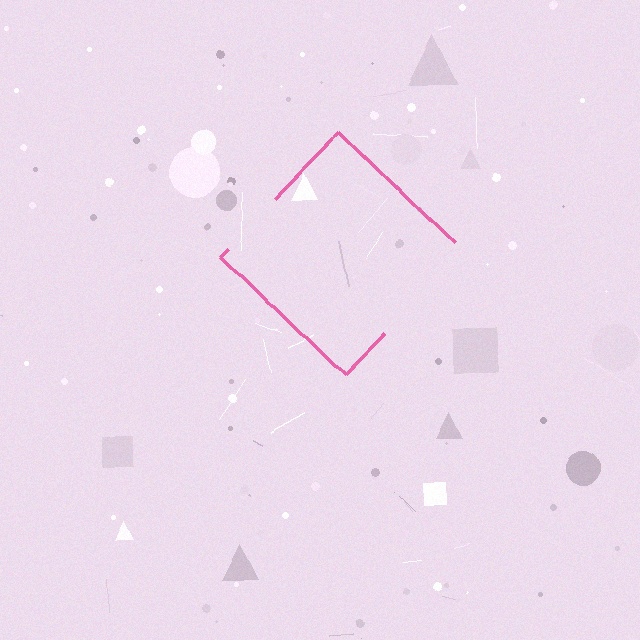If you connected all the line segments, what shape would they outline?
They would outline a diamond.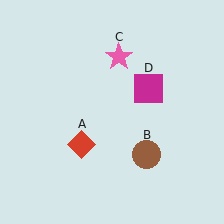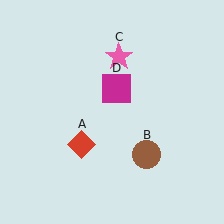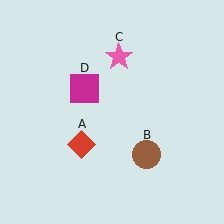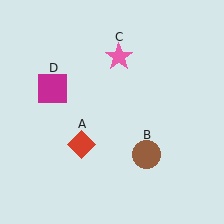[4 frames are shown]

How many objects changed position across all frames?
1 object changed position: magenta square (object D).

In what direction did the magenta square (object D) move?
The magenta square (object D) moved left.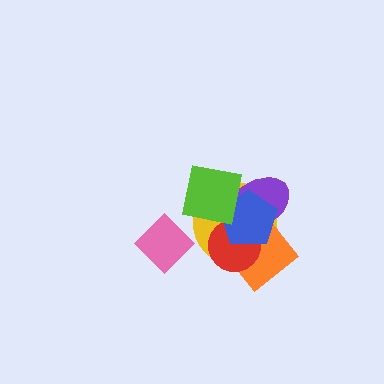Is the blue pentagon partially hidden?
Yes, it is partially covered by another shape.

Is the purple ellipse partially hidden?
Yes, it is partially covered by another shape.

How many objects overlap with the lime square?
3 objects overlap with the lime square.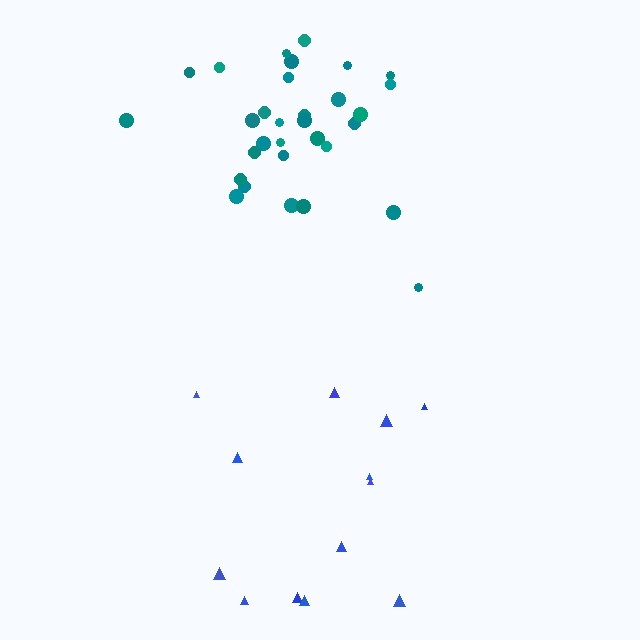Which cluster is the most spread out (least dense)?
Blue.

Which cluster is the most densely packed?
Teal.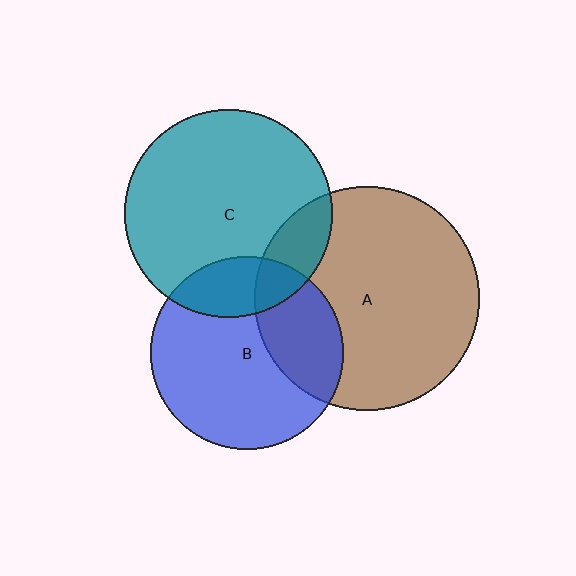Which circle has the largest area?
Circle A (brown).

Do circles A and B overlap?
Yes.